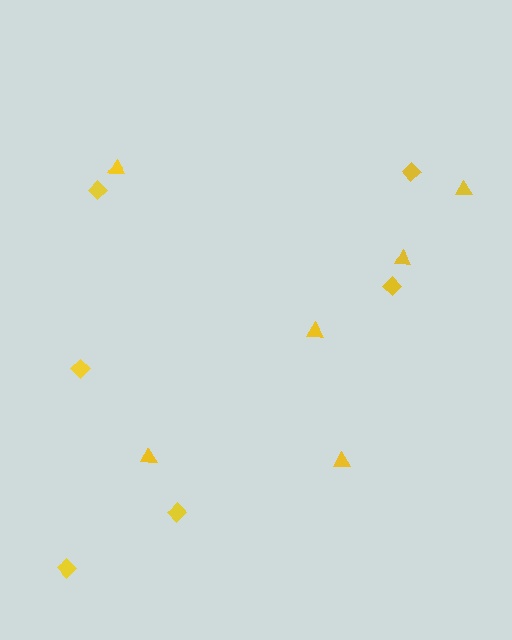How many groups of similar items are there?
There are 2 groups: one group of triangles (6) and one group of diamonds (6).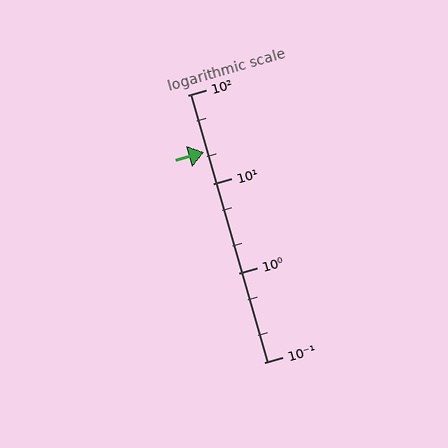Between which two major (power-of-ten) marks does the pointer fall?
The pointer is between 10 and 100.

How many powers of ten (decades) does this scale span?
The scale spans 3 decades, from 0.1 to 100.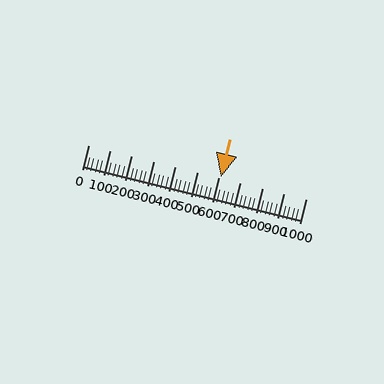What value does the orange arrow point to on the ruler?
The orange arrow points to approximately 608.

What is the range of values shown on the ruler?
The ruler shows values from 0 to 1000.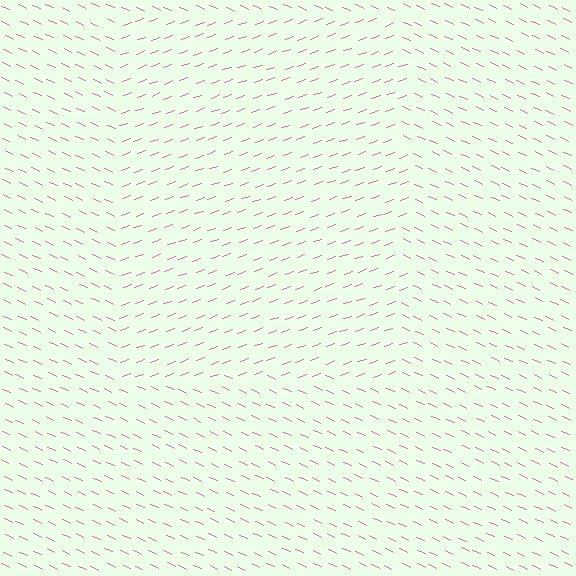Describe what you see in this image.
The image is filled with small pink line segments. A rectangle region in the image has lines oriented differently from the surrounding lines, creating a visible texture boundary.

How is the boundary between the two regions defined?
The boundary is defined purely by a change in line orientation (approximately 45 degrees difference). All lines are the same color and thickness.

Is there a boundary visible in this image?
Yes, there is a texture boundary formed by a change in line orientation.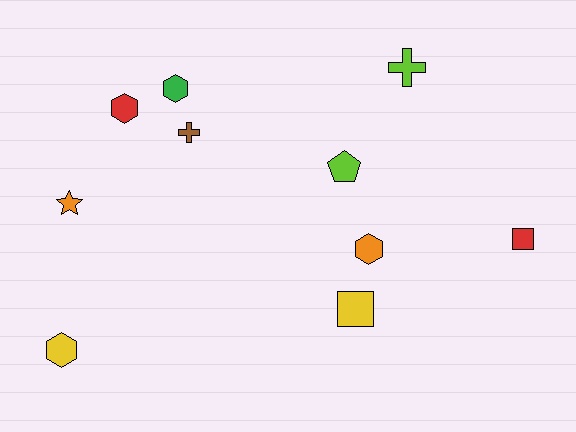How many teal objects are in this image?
There are no teal objects.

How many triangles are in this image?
There are no triangles.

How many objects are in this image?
There are 10 objects.